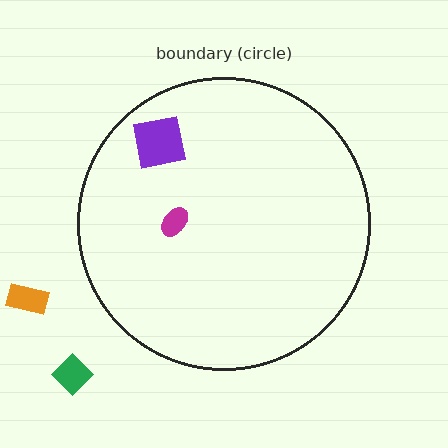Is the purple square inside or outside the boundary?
Inside.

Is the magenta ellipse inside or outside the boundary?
Inside.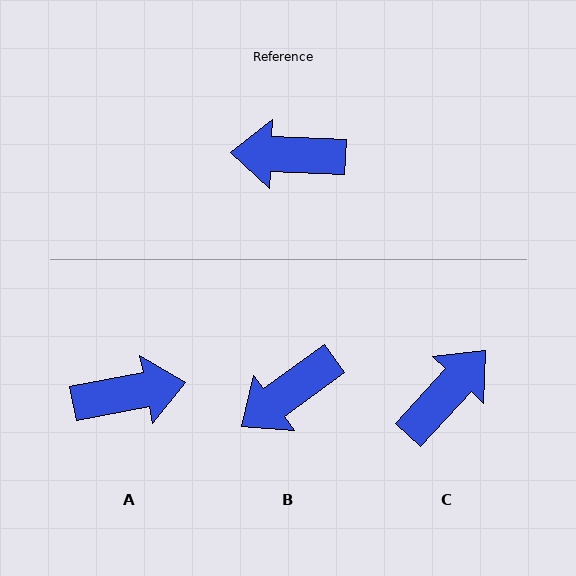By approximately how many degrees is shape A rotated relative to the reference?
Approximately 167 degrees clockwise.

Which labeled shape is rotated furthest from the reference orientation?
A, about 167 degrees away.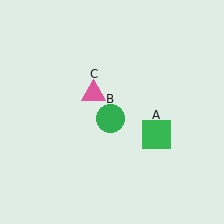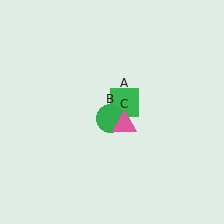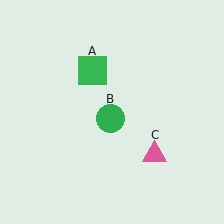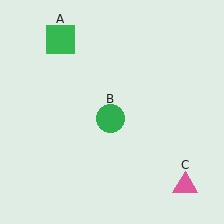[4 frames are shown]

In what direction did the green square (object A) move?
The green square (object A) moved up and to the left.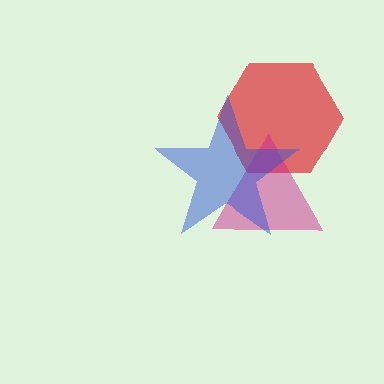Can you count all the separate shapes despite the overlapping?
Yes, there are 3 separate shapes.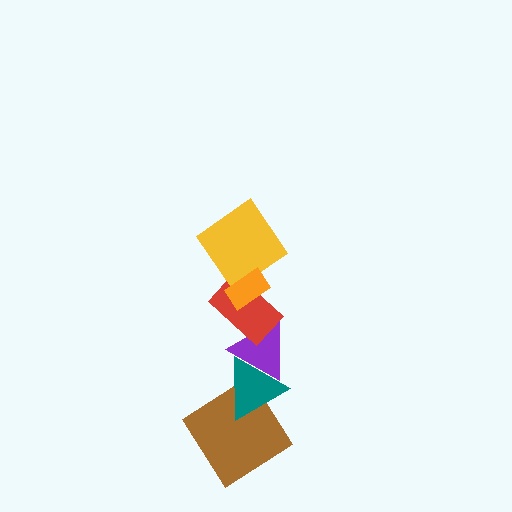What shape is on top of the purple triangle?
The red rectangle is on top of the purple triangle.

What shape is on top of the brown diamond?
The teal triangle is on top of the brown diamond.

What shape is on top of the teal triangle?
The purple triangle is on top of the teal triangle.